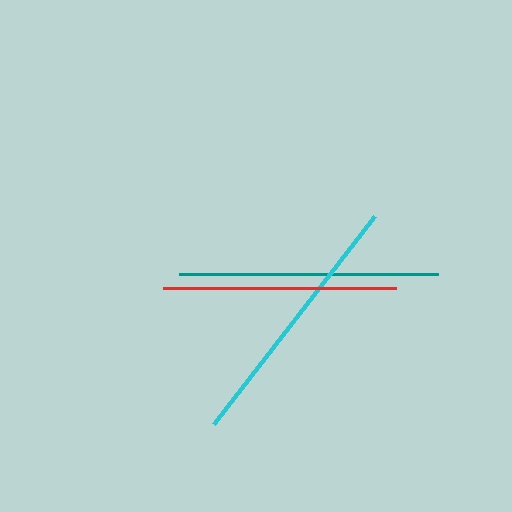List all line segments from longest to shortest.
From longest to shortest: cyan, teal, red.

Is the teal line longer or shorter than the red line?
The teal line is longer than the red line.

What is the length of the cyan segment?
The cyan segment is approximately 263 pixels long.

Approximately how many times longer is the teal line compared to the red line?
The teal line is approximately 1.1 times the length of the red line.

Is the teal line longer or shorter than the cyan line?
The cyan line is longer than the teal line.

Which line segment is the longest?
The cyan line is the longest at approximately 263 pixels.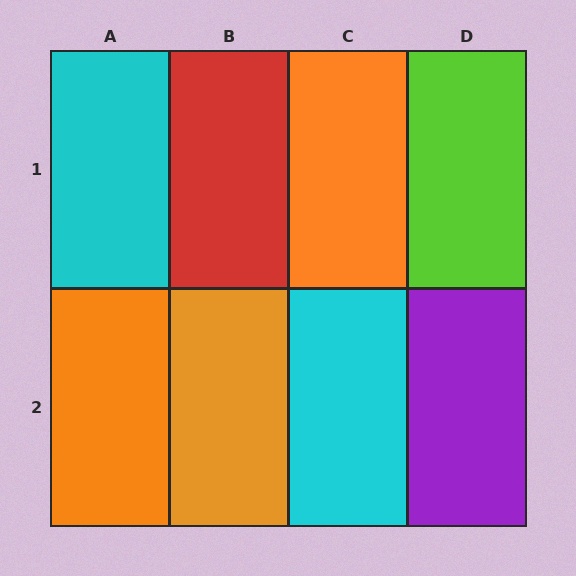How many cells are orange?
3 cells are orange.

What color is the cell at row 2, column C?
Cyan.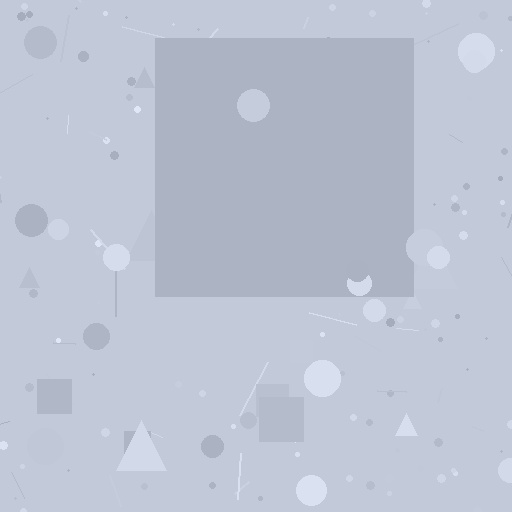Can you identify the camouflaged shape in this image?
The camouflaged shape is a square.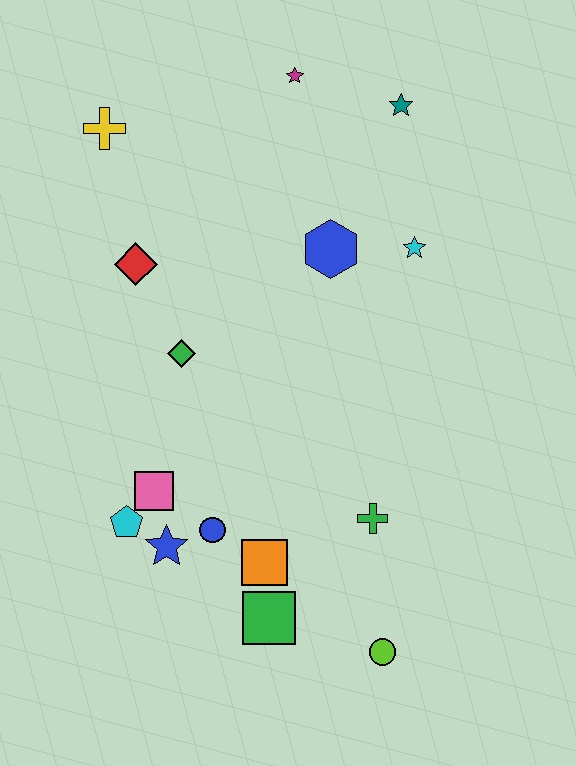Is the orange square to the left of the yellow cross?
No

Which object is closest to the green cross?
The orange square is closest to the green cross.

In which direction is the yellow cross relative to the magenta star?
The yellow cross is to the left of the magenta star.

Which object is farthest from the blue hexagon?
The lime circle is farthest from the blue hexagon.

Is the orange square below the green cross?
Yes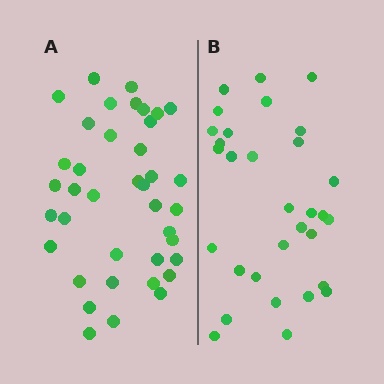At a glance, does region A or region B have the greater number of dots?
Region A (the left region) has more dots.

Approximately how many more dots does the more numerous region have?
Region A has roughly 8 or so more dots than region B.